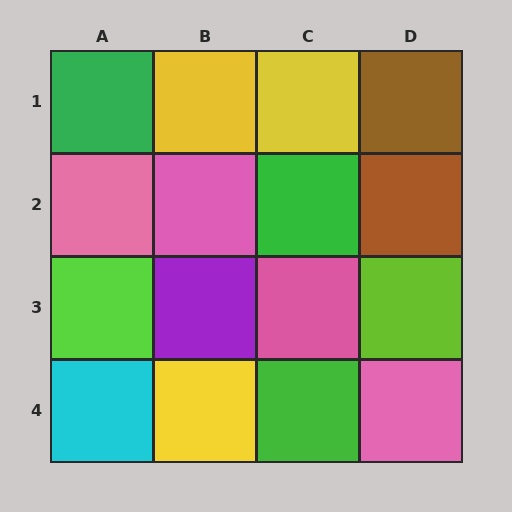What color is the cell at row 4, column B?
Yellow.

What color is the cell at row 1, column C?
Yellow.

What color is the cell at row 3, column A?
Lime.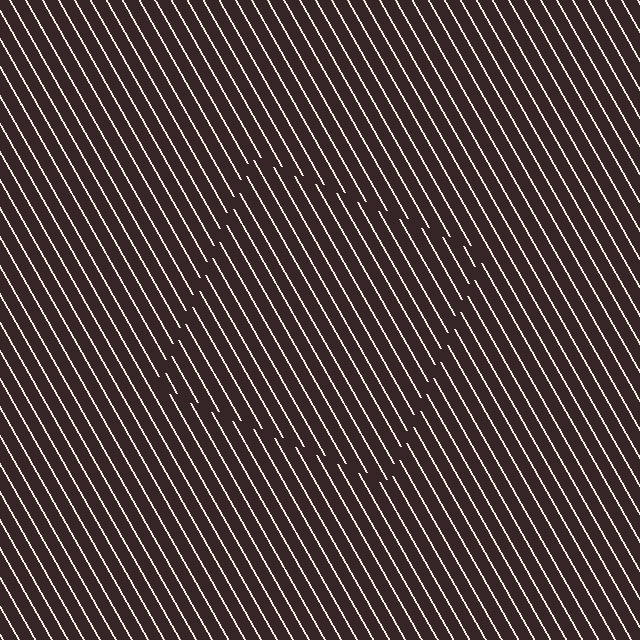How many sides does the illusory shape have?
4 sides — the line-ends trace a square.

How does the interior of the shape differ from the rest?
The interior of the shape contains the same grating, shifted by half a period — the contour is defined by the phase discontinuity where line-ends from the inner and outer gratings abut.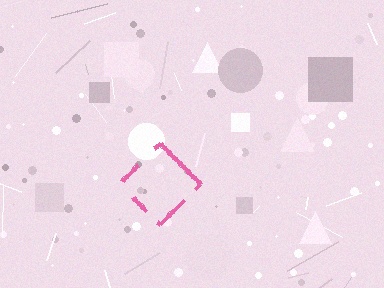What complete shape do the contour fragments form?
The contour fragments form a diamond.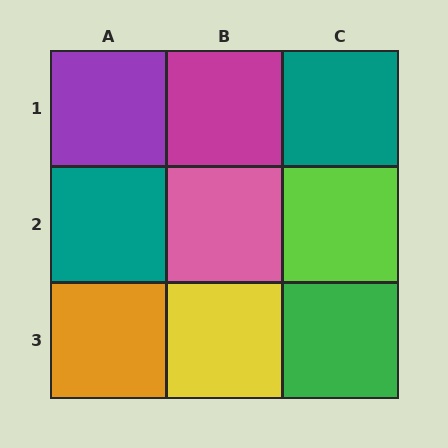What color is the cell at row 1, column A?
Purple.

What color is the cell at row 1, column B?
Magenta.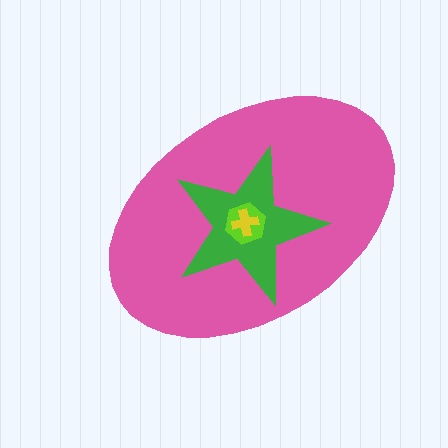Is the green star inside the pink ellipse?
Yes.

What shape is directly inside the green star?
The lime hexagon.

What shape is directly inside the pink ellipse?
The green star.